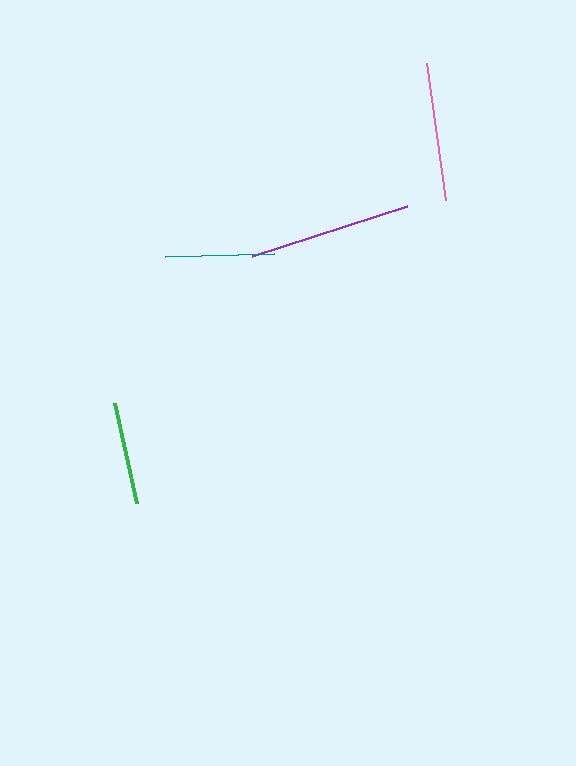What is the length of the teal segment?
The teal segment is approximately 109 pixels long.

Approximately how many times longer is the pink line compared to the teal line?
The pink line is approximately 1.3 times the length of the teal line.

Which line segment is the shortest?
The green line is the shortest at approximately 103 pixels.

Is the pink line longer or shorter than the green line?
The pink line is longer than the green line.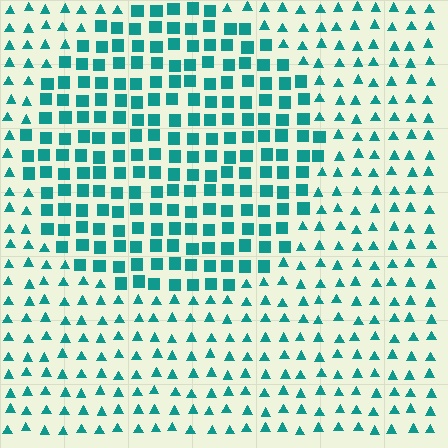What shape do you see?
I see a circle.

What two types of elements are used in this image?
The image uses squares inside the circle region and triangles outside it.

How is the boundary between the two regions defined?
The boundary is defined by a change in element shape: squares inside vs. triangles outside. All elements share the same color and spacing.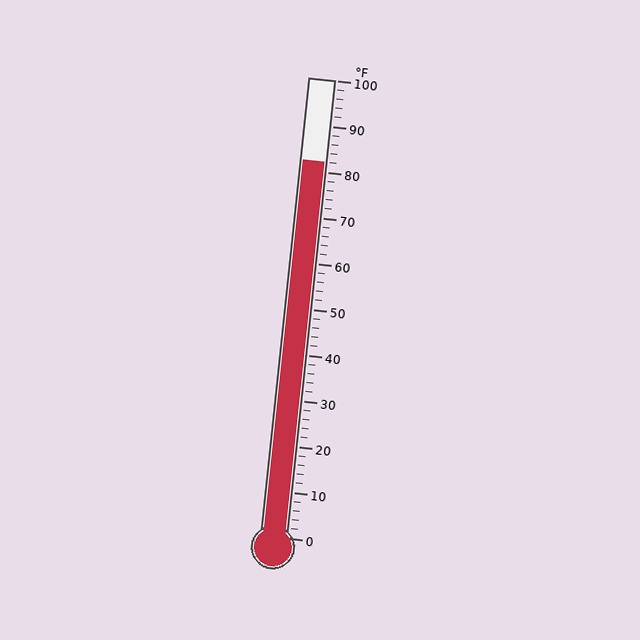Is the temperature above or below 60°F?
The temperature is above 60°F.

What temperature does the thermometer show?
The thermometer shows approximately 82°F.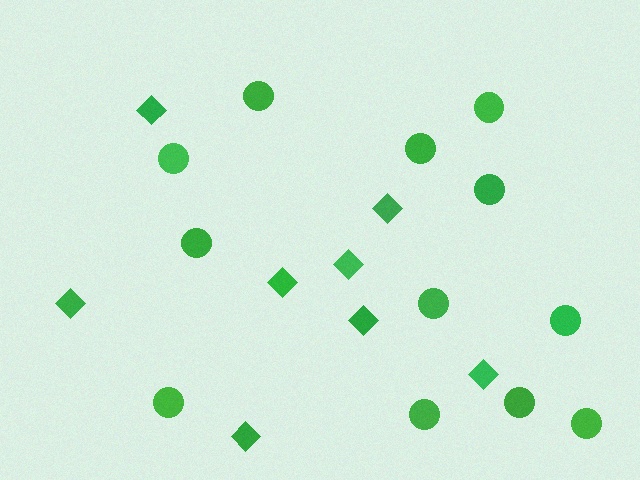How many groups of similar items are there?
There are 2 groups: one group of circles (12) and one group of diamonds (8).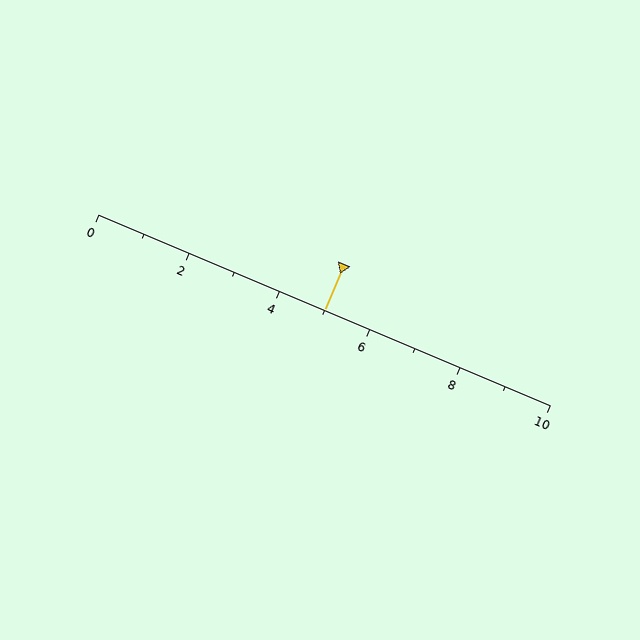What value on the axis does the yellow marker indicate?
The marker indicates approximately 5.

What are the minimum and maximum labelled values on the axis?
The axis runs from 0 to 10.